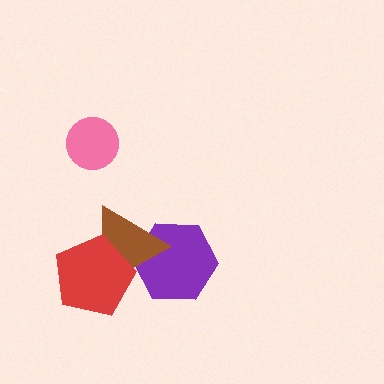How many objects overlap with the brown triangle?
2 objects overlap with the brown triangle.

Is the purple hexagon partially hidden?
Yes, it is partially covered by another shape.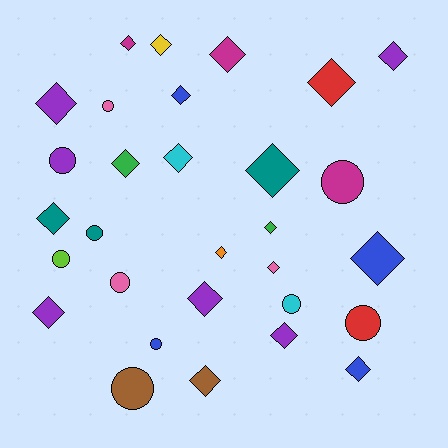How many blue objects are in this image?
There are 4 blue objects.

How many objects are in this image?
There are 30 objects.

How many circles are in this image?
There are 10 circles.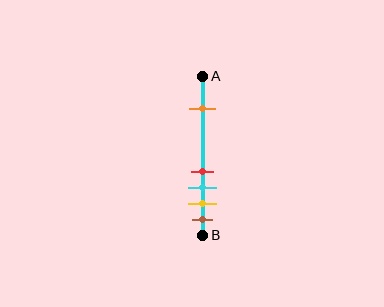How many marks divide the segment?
There are 5 marks dividing the segment.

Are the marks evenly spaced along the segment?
No, the marks are not evenly spaced.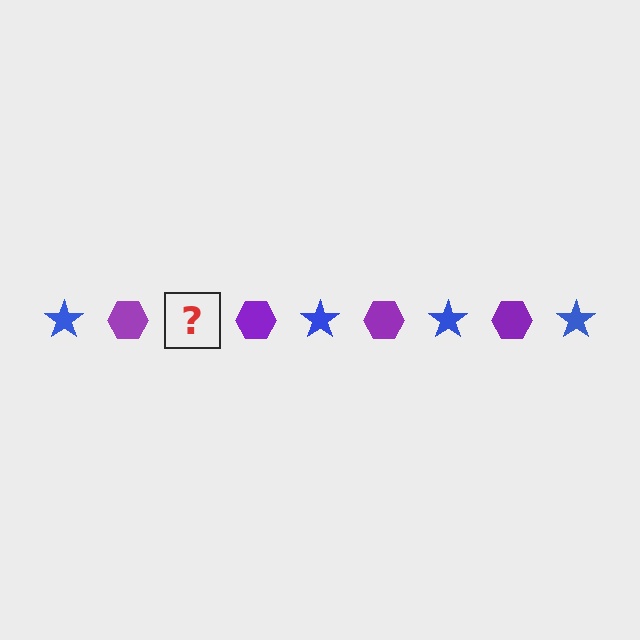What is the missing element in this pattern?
The missing element is a blue star.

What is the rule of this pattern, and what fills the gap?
The rule is that the pattern alternates between blue star and purple hexagon. The gap should be filled with a blue star.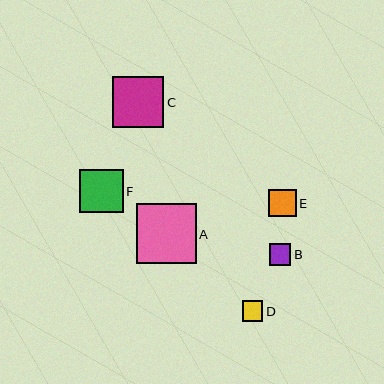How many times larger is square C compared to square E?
Square C is approximately 1.8 times the size of square E.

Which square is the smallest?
Square D is the smallest with a size of approximately 20 pixels.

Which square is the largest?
Square A is the largest with a size of approximately 59 pixels.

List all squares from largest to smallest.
From largest to smallest: A, C, F, E, B, D.